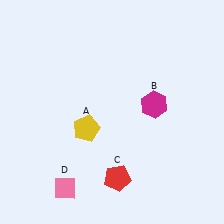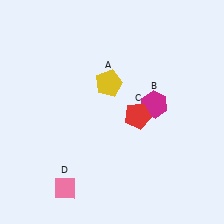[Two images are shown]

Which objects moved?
The objects that moved are: the yellow pentagon (A), the red pentagon (C).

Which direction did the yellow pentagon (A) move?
The yellow pentagon (A) moved up.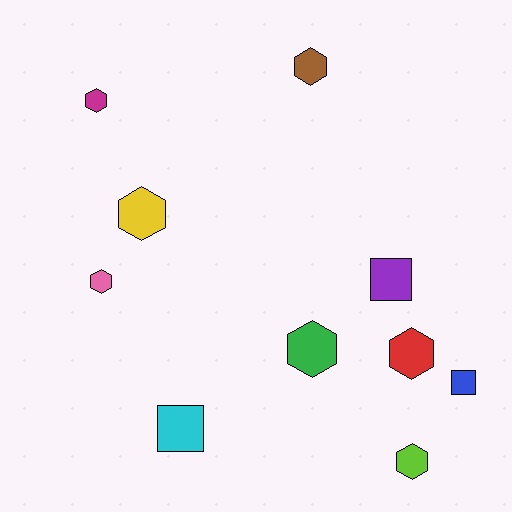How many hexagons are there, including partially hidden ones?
There are 7 hexagons.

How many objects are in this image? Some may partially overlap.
There are 10 objects.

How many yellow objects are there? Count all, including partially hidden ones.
There is 1 yellow object.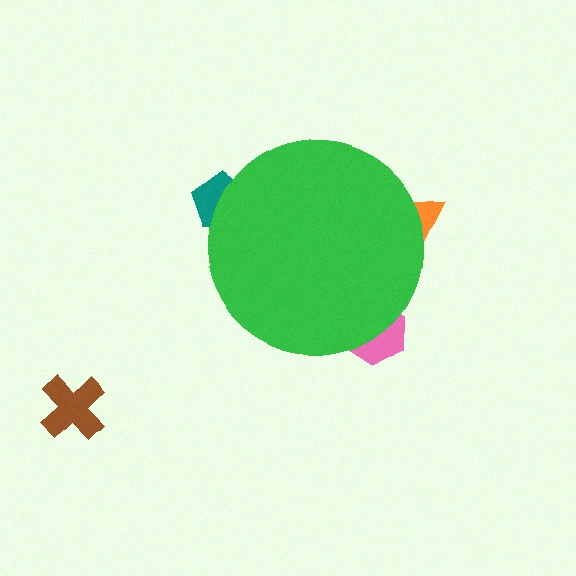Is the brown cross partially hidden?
No, the brown cross is fully visible.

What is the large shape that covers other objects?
A green circle.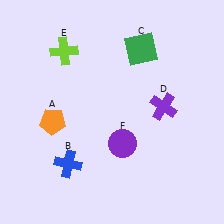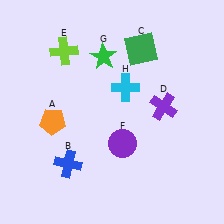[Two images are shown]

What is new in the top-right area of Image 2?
A cyan cross (H) was added in the top-right area of Image 2.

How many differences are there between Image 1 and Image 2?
There are 2 differences between the two images.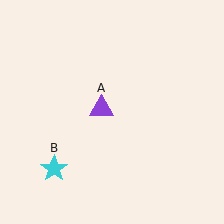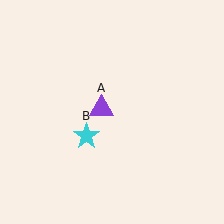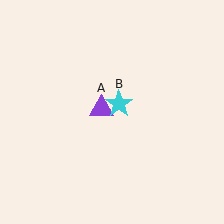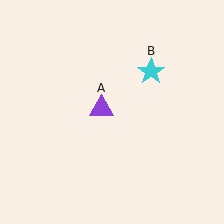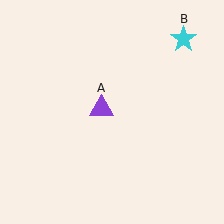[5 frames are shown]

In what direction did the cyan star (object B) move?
The cyan star (object B) moved up and to the right.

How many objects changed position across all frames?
1 object changed position: cyan star (object B).